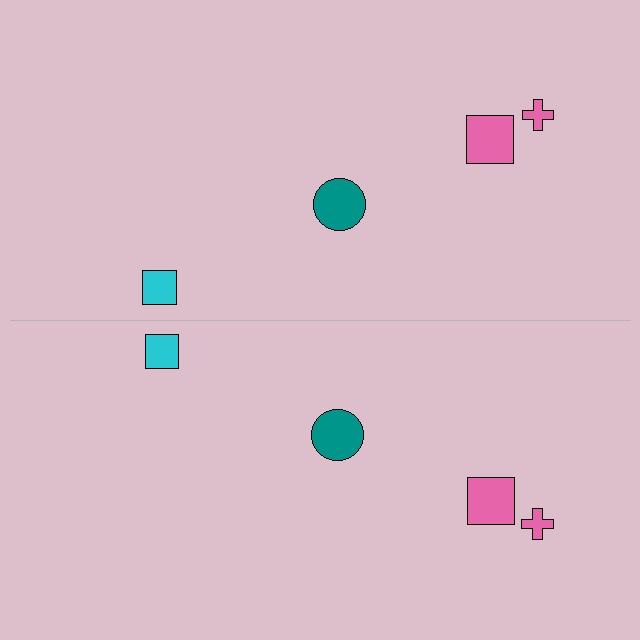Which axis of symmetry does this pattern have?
The pattern has a horizontal axis of symmetry running through the center of the image.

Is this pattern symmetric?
Yes, this pattern has bilateral (reflection) symmetry.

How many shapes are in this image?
There are 8 shapes in this image.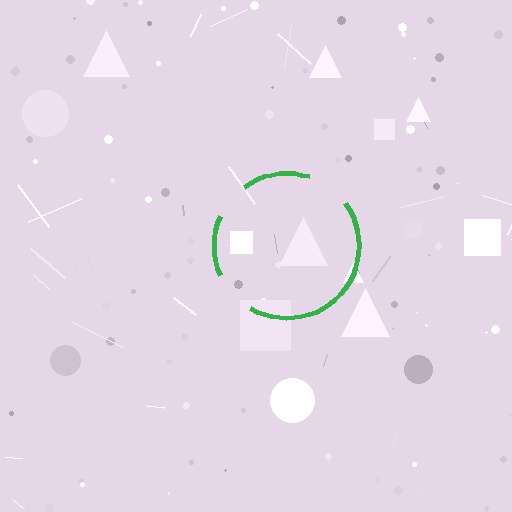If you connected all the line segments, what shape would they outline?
They would outline a circle.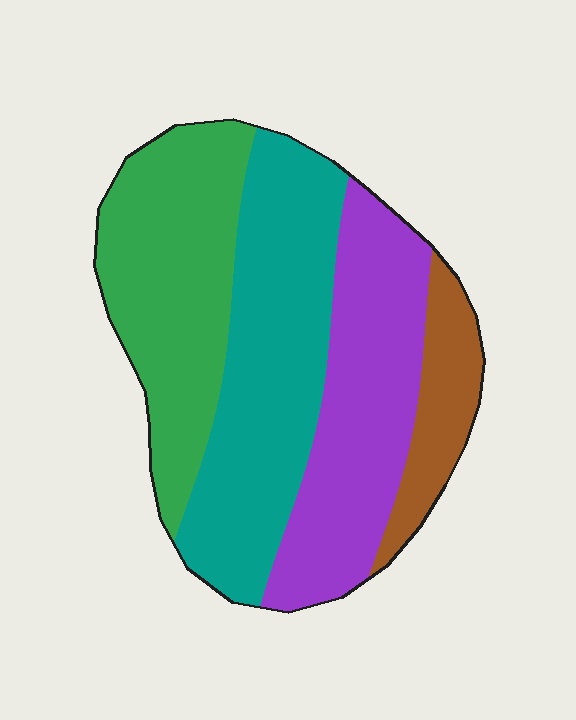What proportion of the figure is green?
Green covers 29% of the figure.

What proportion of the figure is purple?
Purple takes up about one quarter (1/4) of the figure.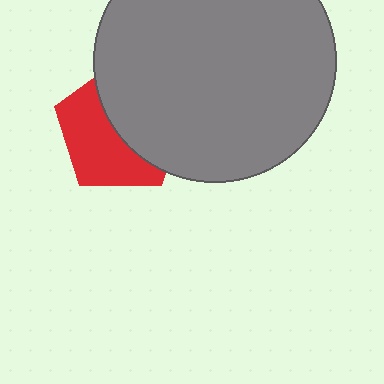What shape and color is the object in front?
The object in front is a gray circle.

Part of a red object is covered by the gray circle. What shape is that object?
It is a pentagon.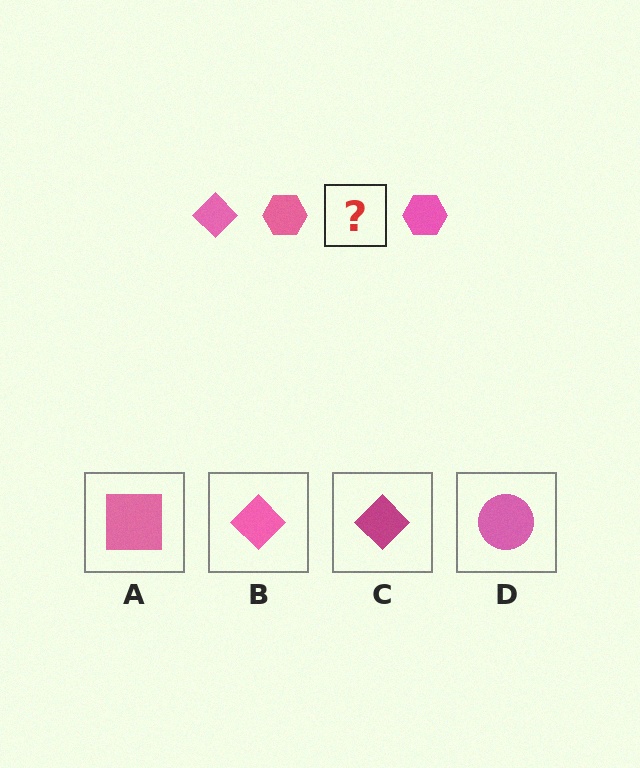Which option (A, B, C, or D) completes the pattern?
B.